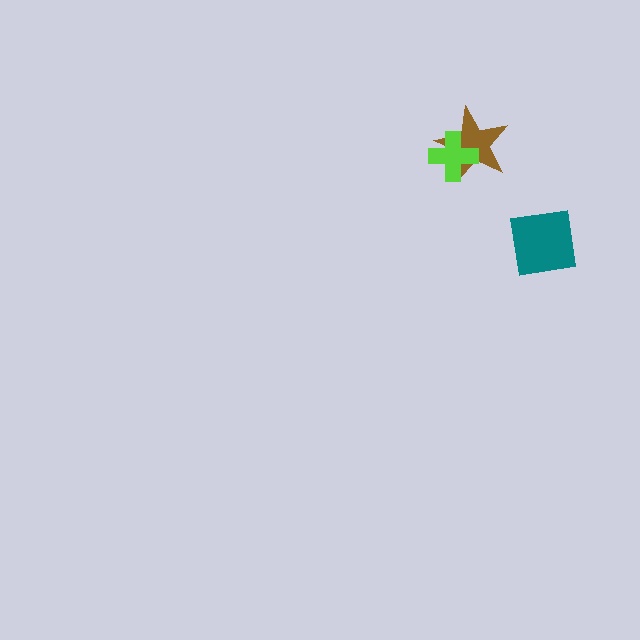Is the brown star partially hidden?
Yes, it is partially covered by another shape.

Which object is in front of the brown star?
The lime cross is in front of the brown star.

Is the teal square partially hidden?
No, no other shape covers it.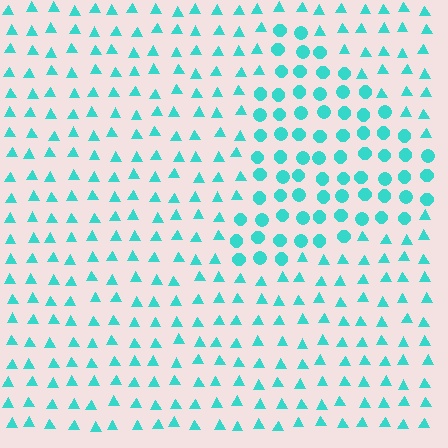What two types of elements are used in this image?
The image uses circles inside the triangle region and triangles outside it.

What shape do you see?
I see a triangle.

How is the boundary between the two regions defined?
The boundary is defined by a change in element shape: circles inside vs. triangles outside. All elements share the same color and spacing.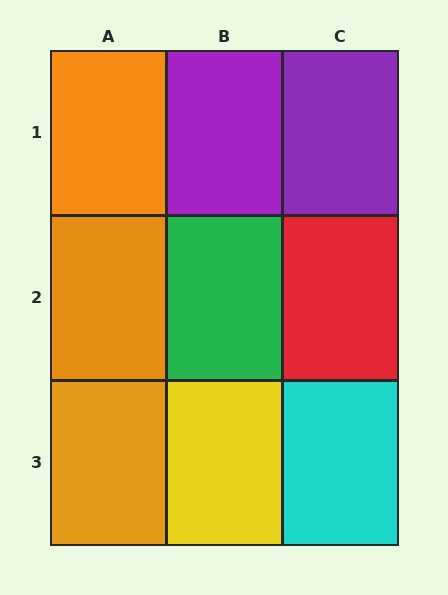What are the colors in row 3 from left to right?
Orange, yellow, cyan.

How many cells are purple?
2 cells are purple.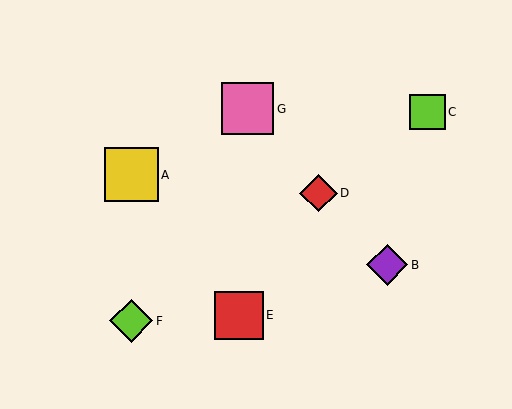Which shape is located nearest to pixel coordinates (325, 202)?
The red diamond (labeled D) at (319, 193) is nearest to that location.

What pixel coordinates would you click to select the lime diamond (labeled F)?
Click at (131, 321) to select the lime diamond F.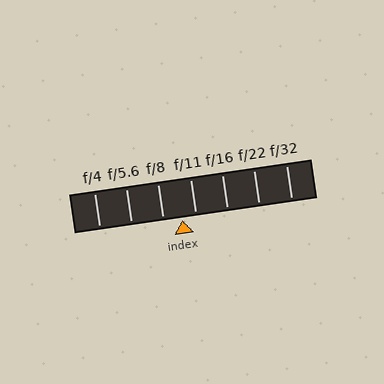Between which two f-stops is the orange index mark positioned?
The index mark is between f/8 and f/11.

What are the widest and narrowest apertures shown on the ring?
The widest aperture shown is f/4 and the narrowest is f/32.